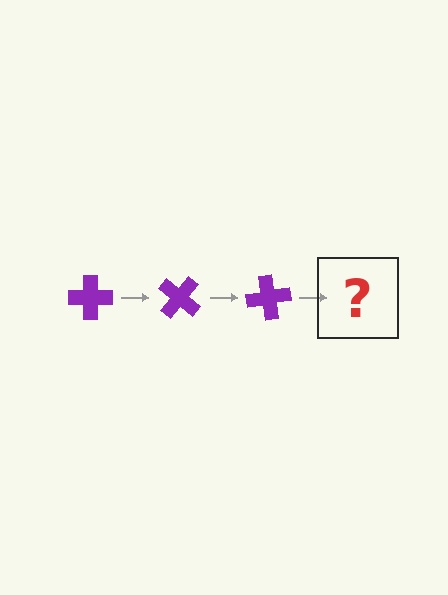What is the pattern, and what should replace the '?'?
The pattern is that the cross rotates 40 degrees each step. The '?' should be a purple cross rotated 120 degrees.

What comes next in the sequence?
The next element should be a purple cross rotated 120 degrees.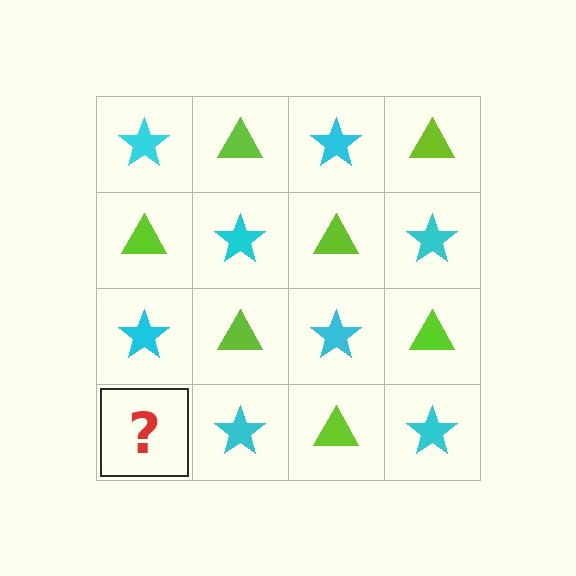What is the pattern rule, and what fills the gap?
The rule is that it alternates cyan star and lime triangle in a checkerboard pattern. The gap should be filled with a lime triangle.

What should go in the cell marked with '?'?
The missing cell should contain a lime triangle.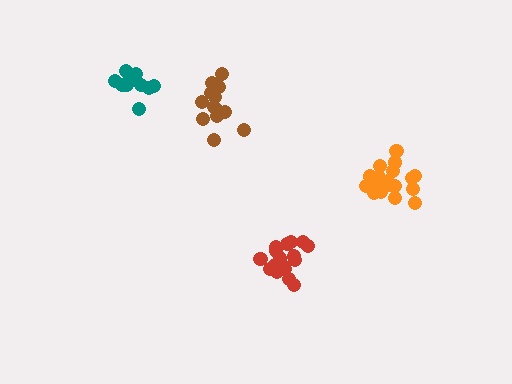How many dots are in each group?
Group 1: 19 dots, Group 2: 13 dots, Group 3: 13 dots, Group 4: 19 dots (64 total).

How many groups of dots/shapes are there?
There are 4 groups.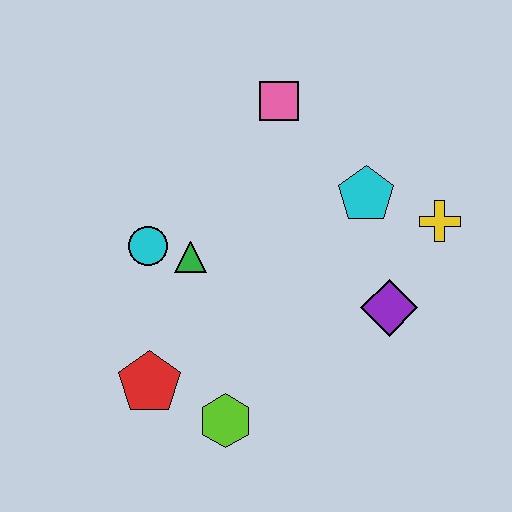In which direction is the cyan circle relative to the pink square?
The cyan circle is below the pink square.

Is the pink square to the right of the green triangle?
Yes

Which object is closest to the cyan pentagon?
The yellow cross is closest to the cyan pentagon.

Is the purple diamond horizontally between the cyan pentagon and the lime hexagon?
No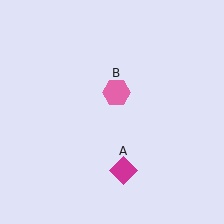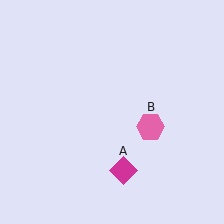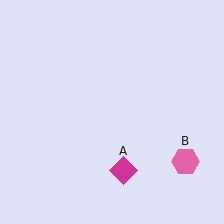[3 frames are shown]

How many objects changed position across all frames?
1 object changed position: pink hexagon (object B).